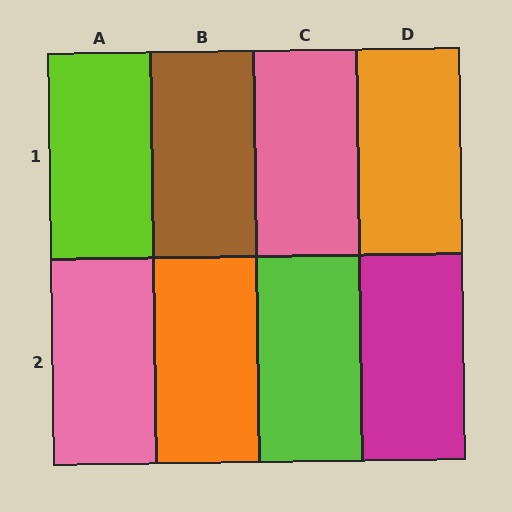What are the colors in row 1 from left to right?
Lime, brown, pink, orange.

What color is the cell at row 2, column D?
Magenta.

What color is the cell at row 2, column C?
Lime.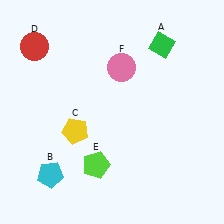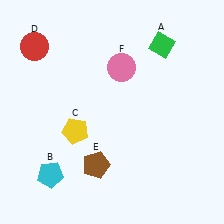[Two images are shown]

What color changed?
The pentagon (E) changed from lime in Image 1 to brown in Image 2.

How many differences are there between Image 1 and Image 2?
There is 1 difference between the two images.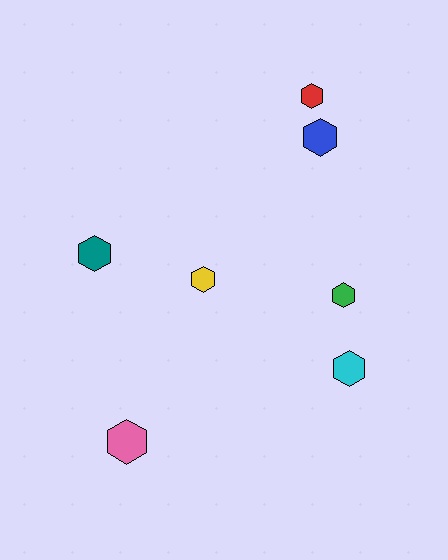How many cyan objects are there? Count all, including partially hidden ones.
There is 1 cyan object.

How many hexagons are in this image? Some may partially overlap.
There are 7 hexagons.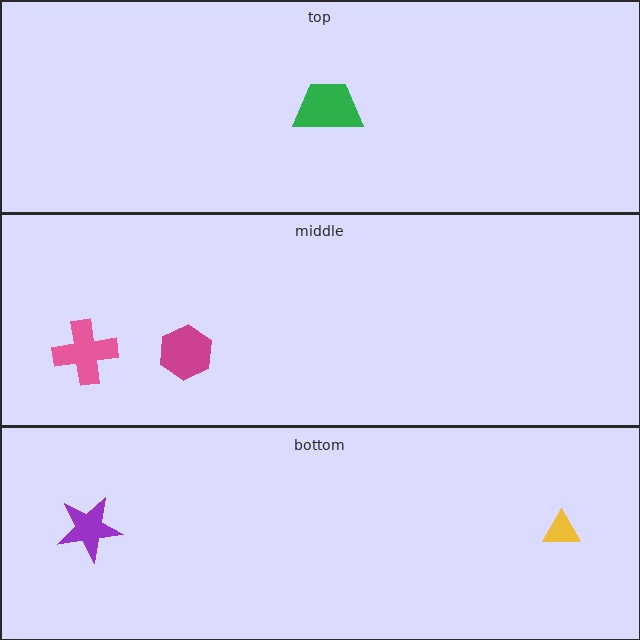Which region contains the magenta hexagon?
The middle region.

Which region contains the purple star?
The bottom region.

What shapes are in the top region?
The green trapezoid.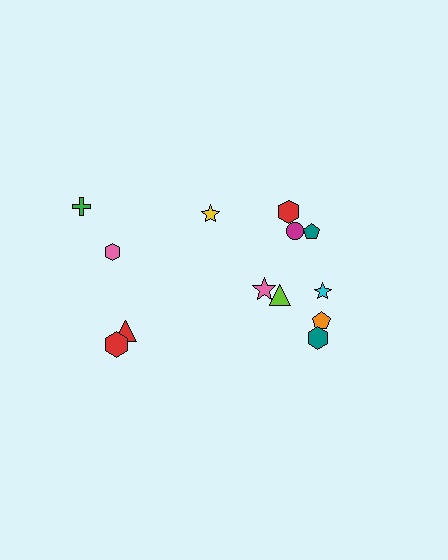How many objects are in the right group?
There are 8 objects.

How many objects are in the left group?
There are 5 objects.